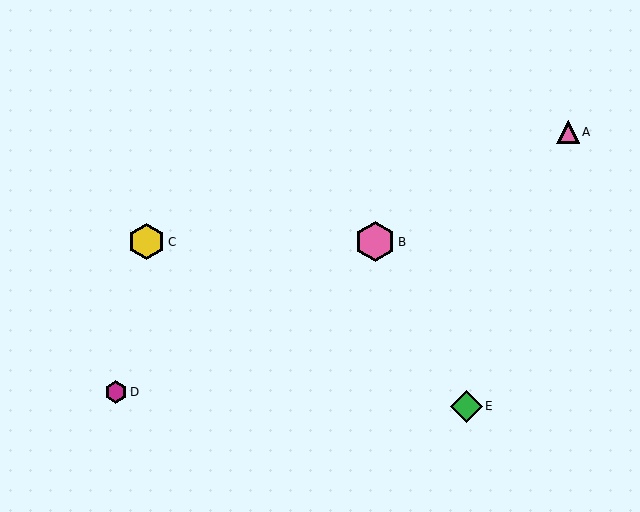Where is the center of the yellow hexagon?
The center of the yellow hexagon is at (147, 242).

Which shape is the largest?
The pink hexagon (labeled B) is the largest.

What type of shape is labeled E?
Shape E is a green diamond.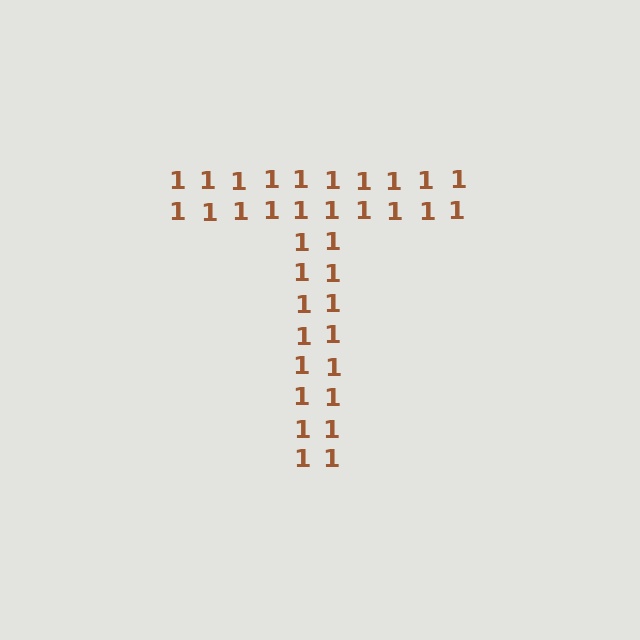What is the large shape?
The large shape is the letter T.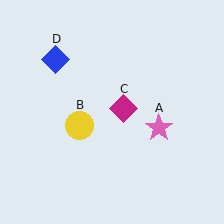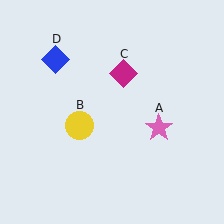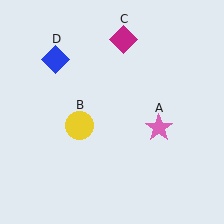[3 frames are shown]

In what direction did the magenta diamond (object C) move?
The magenta diamond (object C) moved up.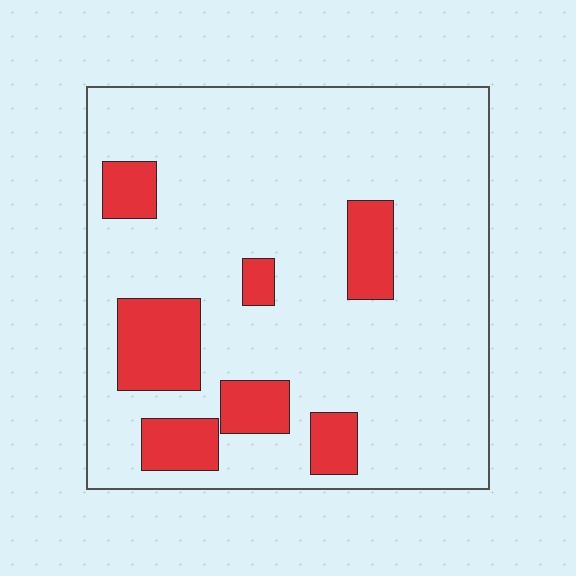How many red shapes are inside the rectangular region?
7.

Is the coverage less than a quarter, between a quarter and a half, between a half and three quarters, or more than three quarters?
Less than a quarter.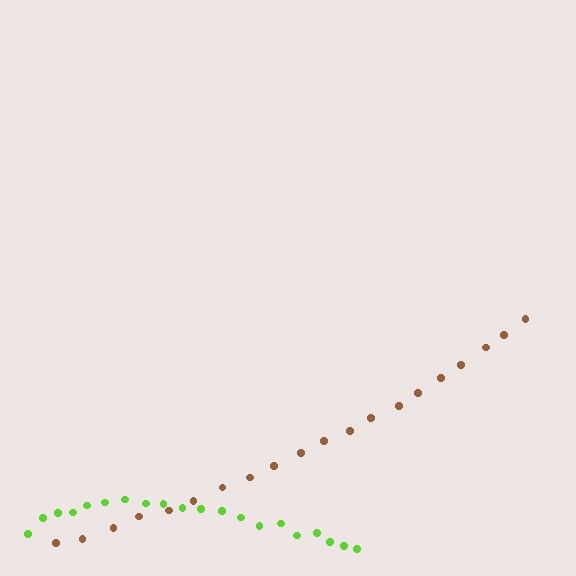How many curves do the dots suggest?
There are 2 distinct paths.